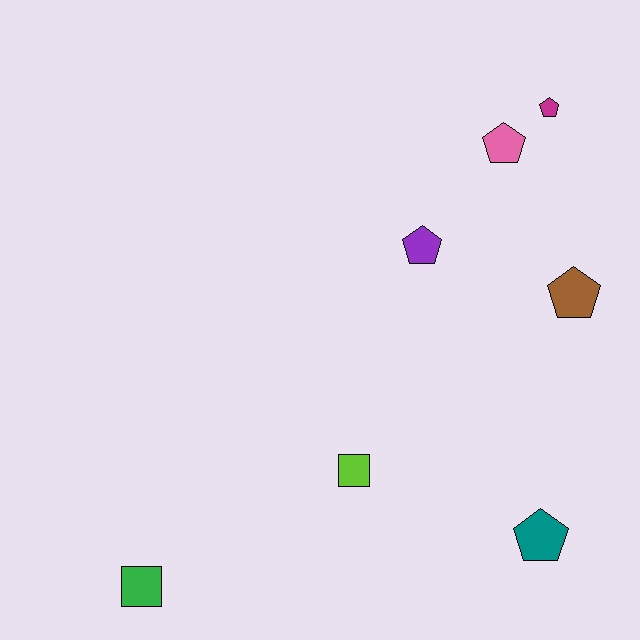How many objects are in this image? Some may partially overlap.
There are 7 objects.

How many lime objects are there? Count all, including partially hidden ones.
There is 1 lime object.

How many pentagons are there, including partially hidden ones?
There are 5 pentagons.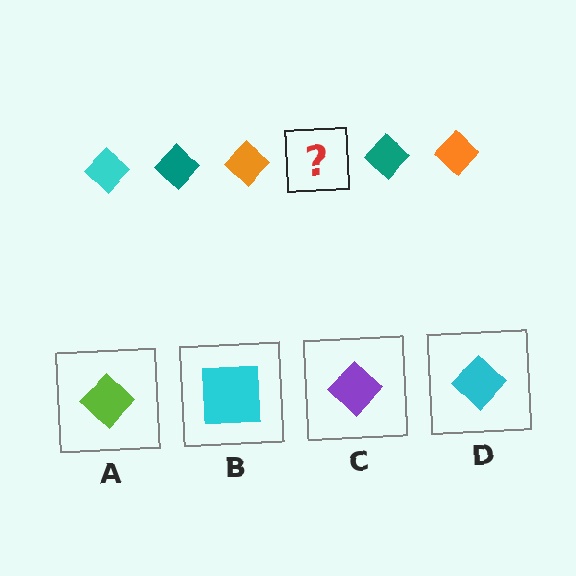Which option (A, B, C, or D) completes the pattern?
D.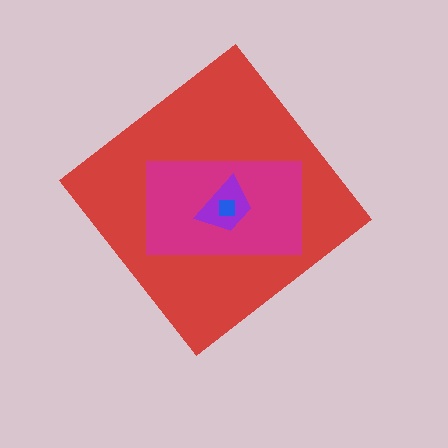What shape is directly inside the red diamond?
The magenta rectangle.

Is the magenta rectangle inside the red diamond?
Yes.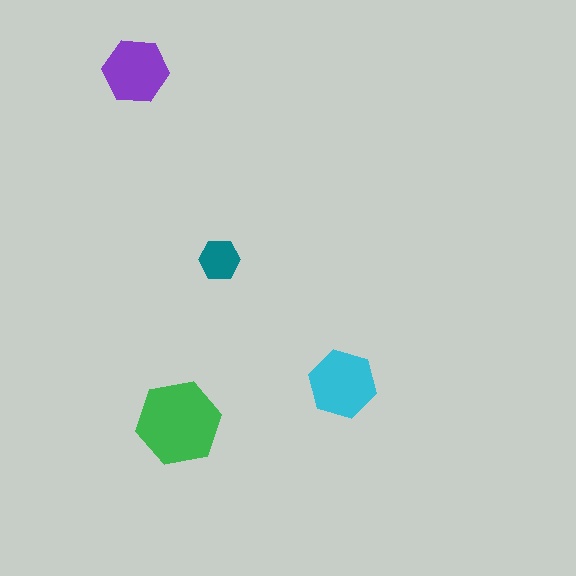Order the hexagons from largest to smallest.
the green one, the cyan one, the purple one, the teal one.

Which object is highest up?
The purple hexagon is topmost.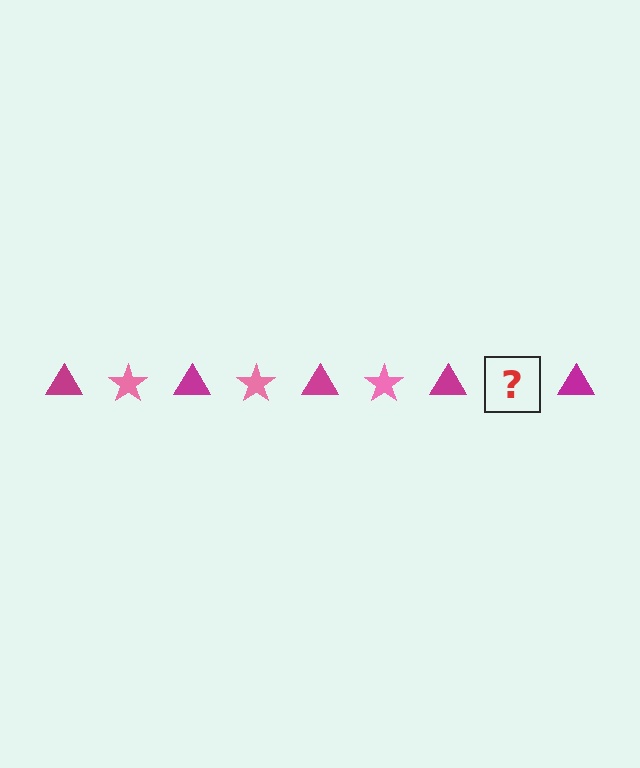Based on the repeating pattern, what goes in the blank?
The blank should be a pink star.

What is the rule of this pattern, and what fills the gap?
The rule is that the pattern alternates between magenta triangle and pink star. The gap should be filled with a pink star.